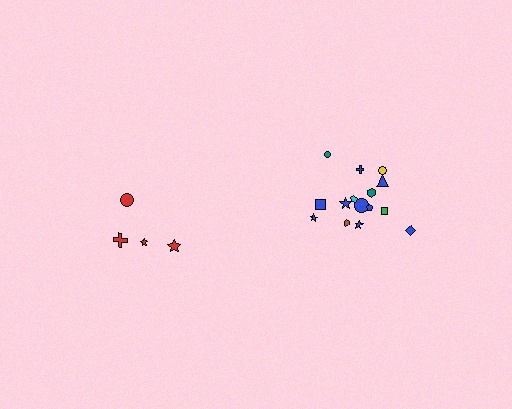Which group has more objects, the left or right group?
The right group.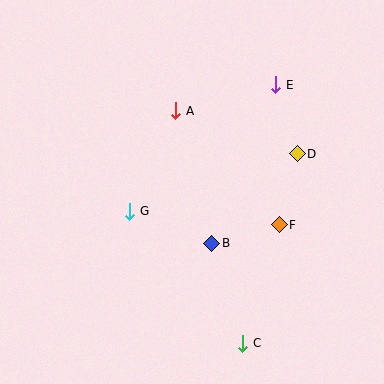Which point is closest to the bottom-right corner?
Point C is closest to the bottom-right corner.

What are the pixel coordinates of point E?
Point E is at (276, 85).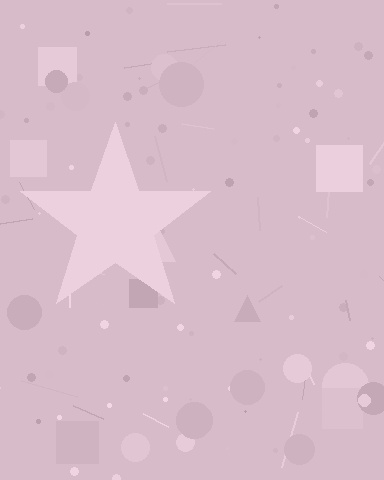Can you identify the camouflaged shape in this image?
The camouflaged shape is a star.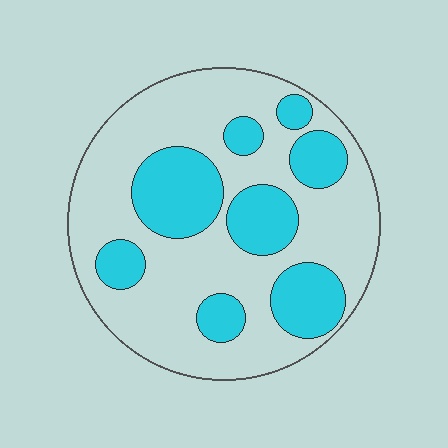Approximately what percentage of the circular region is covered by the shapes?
Approximately 30%.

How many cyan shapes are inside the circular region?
8.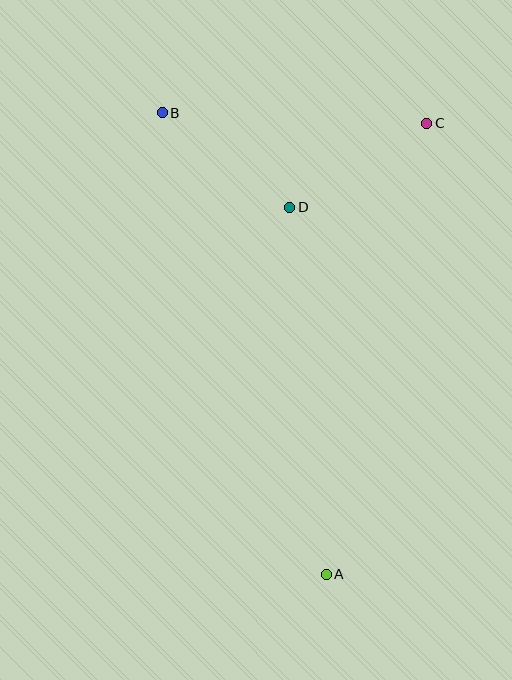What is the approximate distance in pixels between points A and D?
The distance between A and D is approximately 369 pixels.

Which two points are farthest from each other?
Points A and B are farthest from each other.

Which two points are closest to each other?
Points B and D are closest to each other.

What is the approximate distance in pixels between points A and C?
The distance between A and C is approximately 462 pixels.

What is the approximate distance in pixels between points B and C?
The distance between B and C is approximately 265 pixels.